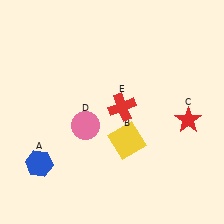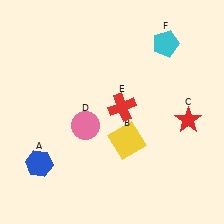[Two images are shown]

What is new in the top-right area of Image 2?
A cyan pentagon (F) was added in the top-right area of Image 2.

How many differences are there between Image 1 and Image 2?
There is 1 difference between the two images.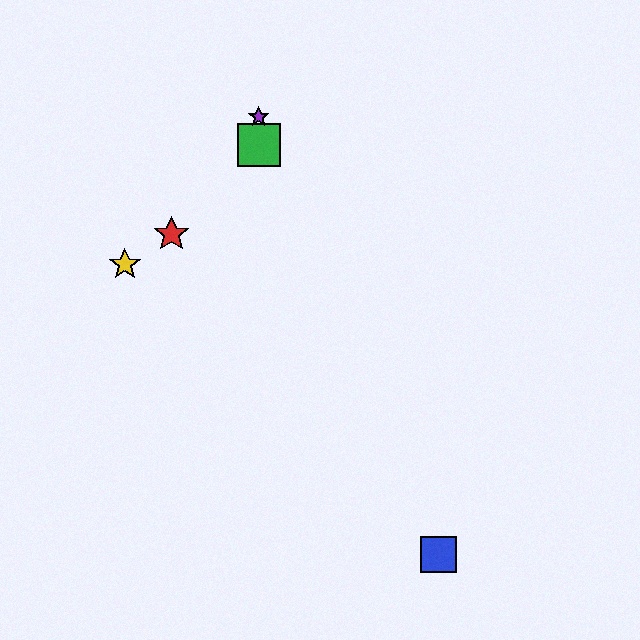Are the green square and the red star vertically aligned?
No, the green square is at x≈259 and the red star is at x≈172.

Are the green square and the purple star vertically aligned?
Yes, both are at x≈259.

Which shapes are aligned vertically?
The green square, the purple star are aligned vertically.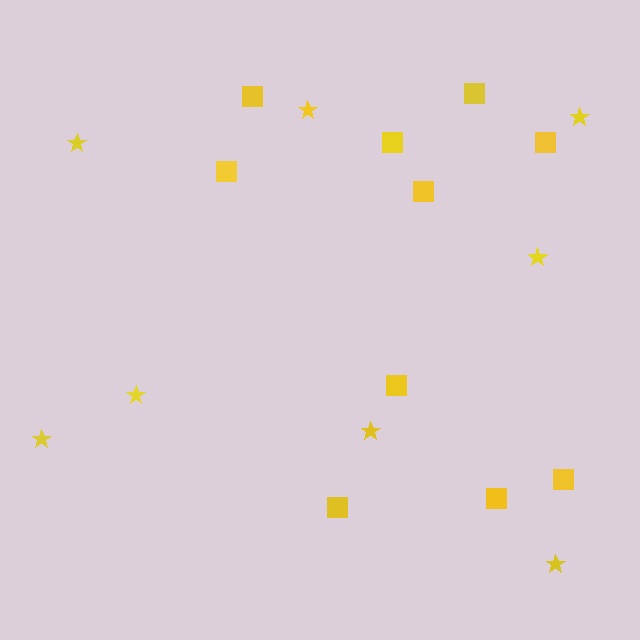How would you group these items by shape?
There are 2 groups: one group of stars (8) and one group of squares (10).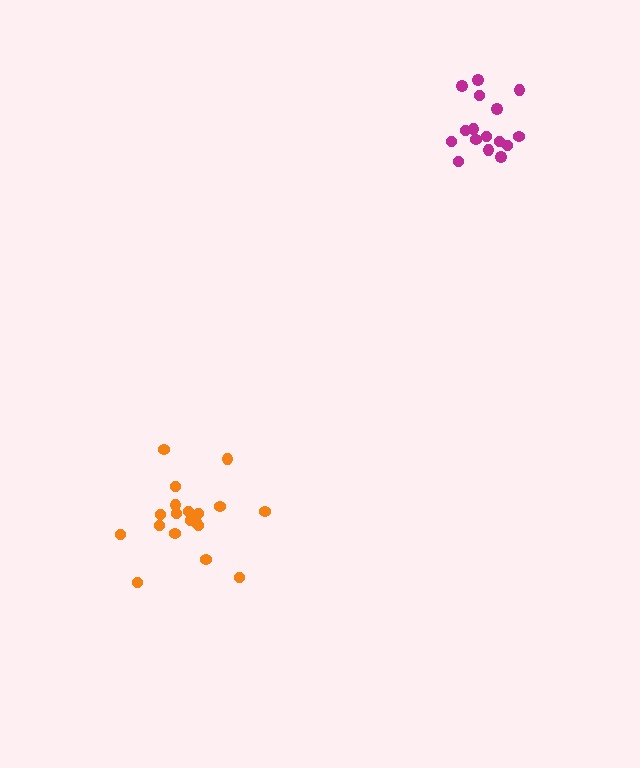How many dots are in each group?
Group 1: 19 dots, Group 2: 16 dots (35 total).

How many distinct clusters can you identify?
There are 2 distinct clusters.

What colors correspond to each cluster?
The clusters are colored: orange, magenta.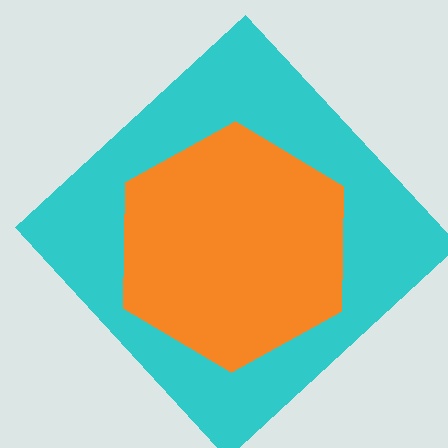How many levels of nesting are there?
2.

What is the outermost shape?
The cyan diamond.